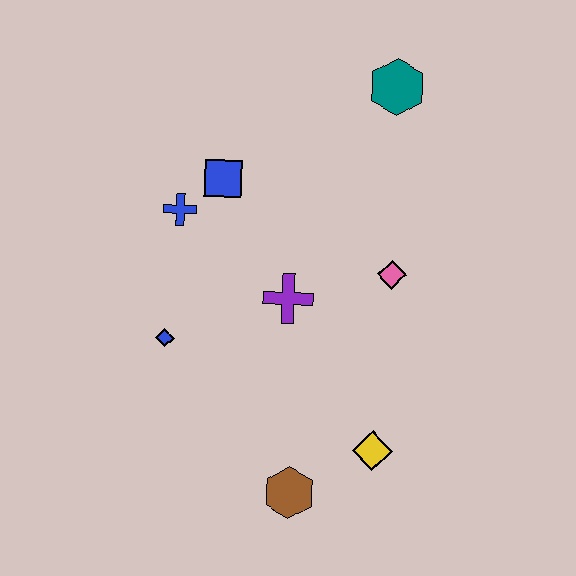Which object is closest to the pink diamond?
The purple cross is closest to the pink diamond.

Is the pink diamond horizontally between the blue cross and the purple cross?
No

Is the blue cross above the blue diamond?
Yes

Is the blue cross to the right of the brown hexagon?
No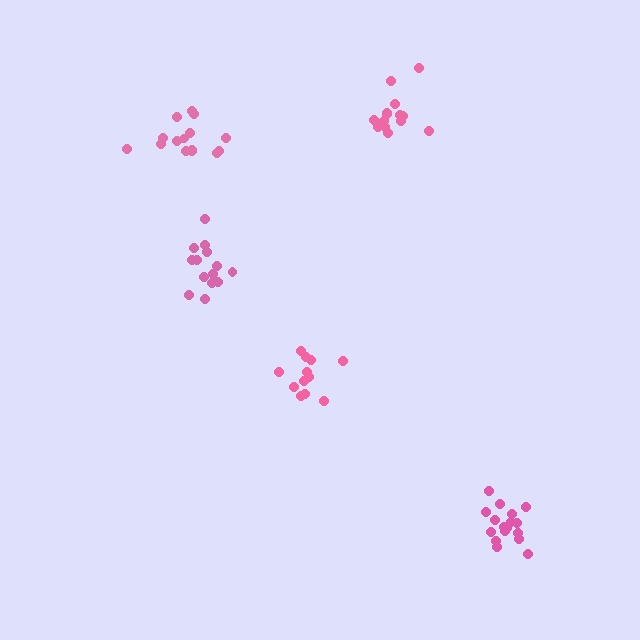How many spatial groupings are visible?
There are 5 spatial groupings.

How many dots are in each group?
Group 1: 14 dots, Group 2: 15 dots, Group 3: 12 dots, Group 4: 14 dots, Group 5: 17 dots (72 total).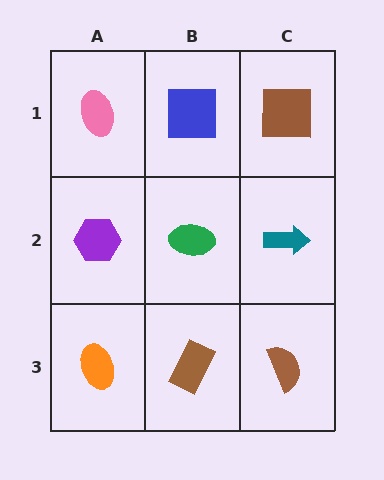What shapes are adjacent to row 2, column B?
A blue square (row 1, column B), a brown rectangle (row 3, column B), a purple hexagon (row 2, column A), a teal arrow (row 2, column C).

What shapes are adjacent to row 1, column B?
A green ellipse (row 2, column B), a pink ellipse (row 1, column A), a brown square (row 1, column C).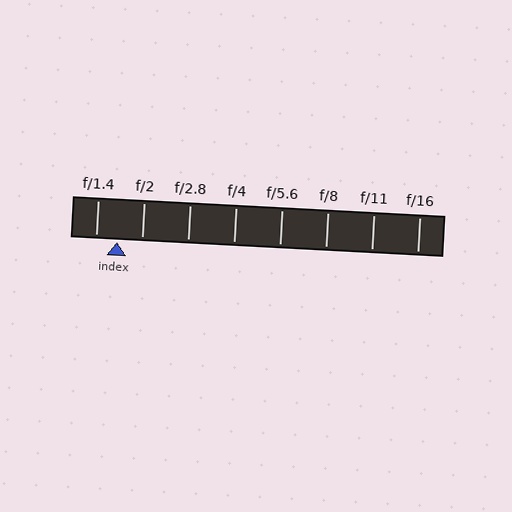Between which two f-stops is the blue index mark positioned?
The index mark is between f/1.4 and f/2.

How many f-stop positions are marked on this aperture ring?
There are 8 f-stop positions marked.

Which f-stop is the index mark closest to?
The index mark is closest to f/1.4.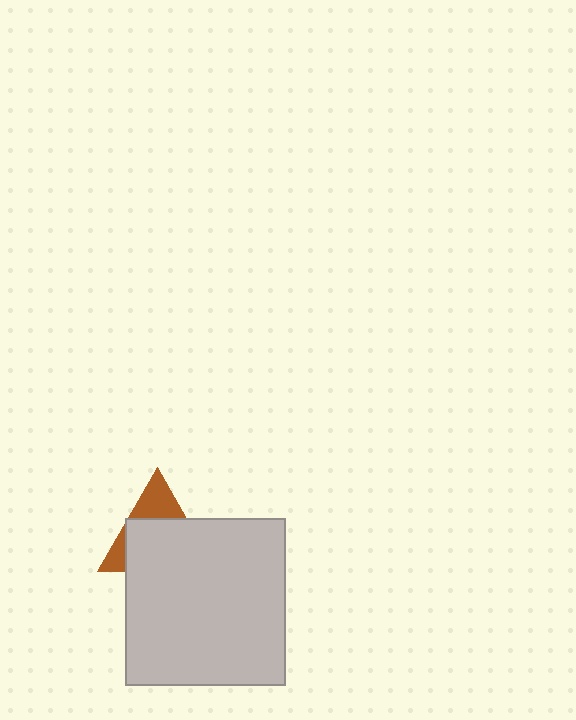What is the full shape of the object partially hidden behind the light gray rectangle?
The partially hidden object is a brown triangle.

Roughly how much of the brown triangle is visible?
A small part of it is visible (roughly 35%).